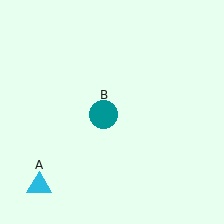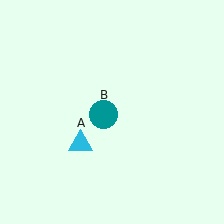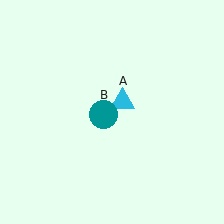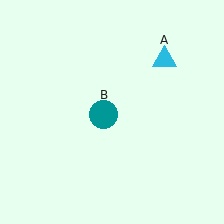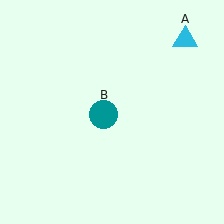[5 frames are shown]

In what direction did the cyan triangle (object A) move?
The cyan triangle (object A) moved up and to the right.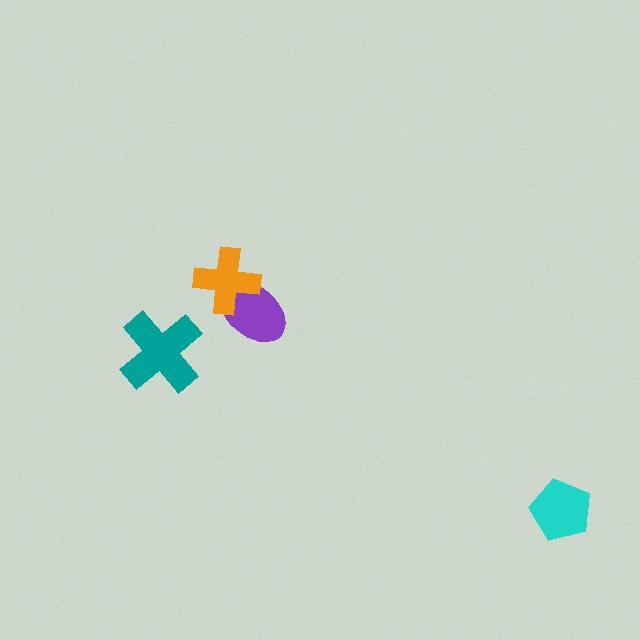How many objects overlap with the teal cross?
0 objects overlap with the teal cross.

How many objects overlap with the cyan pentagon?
0 objects overlap with the cyan pentagon.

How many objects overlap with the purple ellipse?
1 object overlaps with the purple ellipse.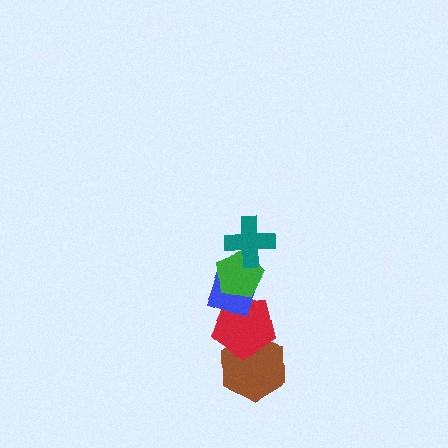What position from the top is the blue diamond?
The blue diamond is 3rd from the top.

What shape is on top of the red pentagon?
The blue diamond is on top of the red pentagon.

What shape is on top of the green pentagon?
The teal cross is on top of the green pentagon.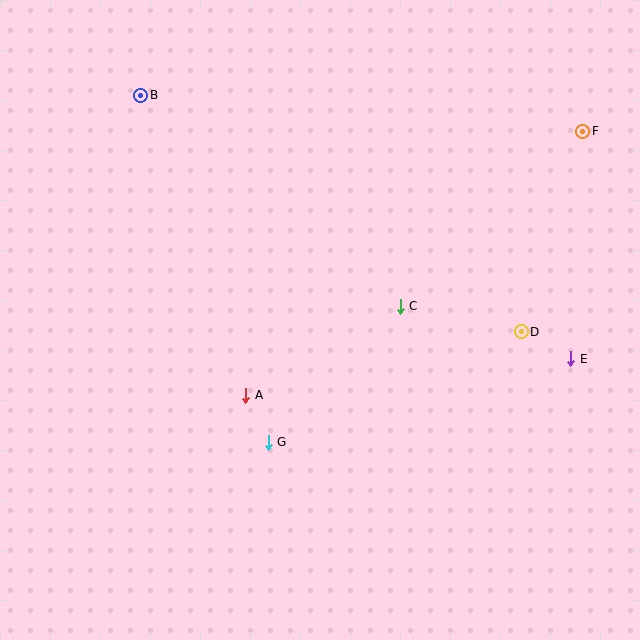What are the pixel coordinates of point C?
Point C is at (400, 306).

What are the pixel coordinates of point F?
Point F is at (583, 131).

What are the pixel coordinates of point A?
Point A is at (246, 395).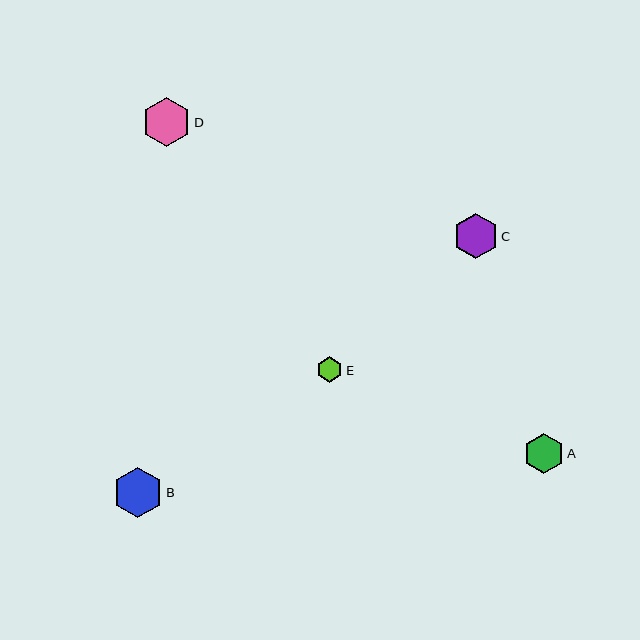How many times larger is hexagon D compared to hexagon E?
Hexagon D is approximately 1.9 times the size of hexagon E.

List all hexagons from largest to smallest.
From largest to smallest: B, D, C, A, E.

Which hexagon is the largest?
Hexagon B is the largest with a size of approximately 50 pixels.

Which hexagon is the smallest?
Hexagon E is the smallest with a size of approximately 26 pixels.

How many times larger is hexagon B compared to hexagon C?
Hexagon B is approximately 1.1 times the size of hexagon C.